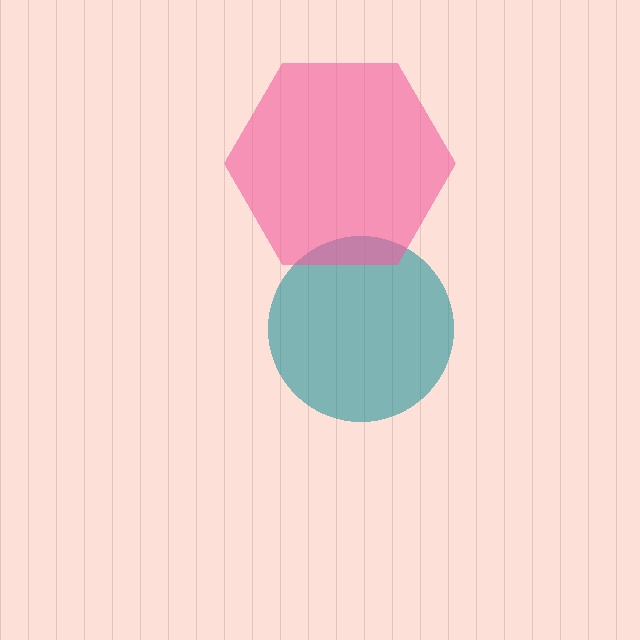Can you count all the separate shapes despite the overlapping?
Yes, there are 2 separate shapes.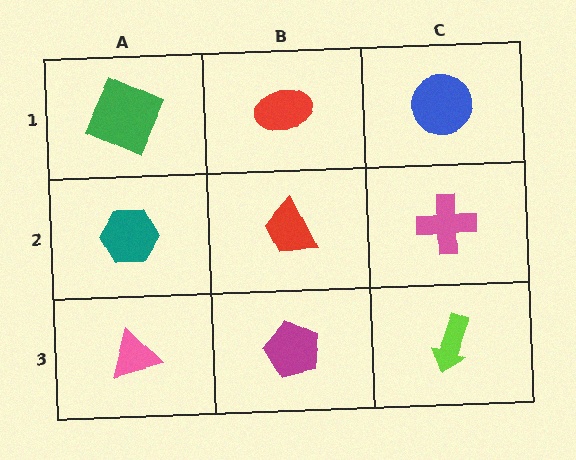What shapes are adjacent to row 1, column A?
A teal hexagon (row 2, column A), a red ellipse (row 1, column B).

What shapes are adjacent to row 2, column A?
A green square (row 1, column A), a pink triangle (row 3, column A), a red trapezoid (row 2, column B).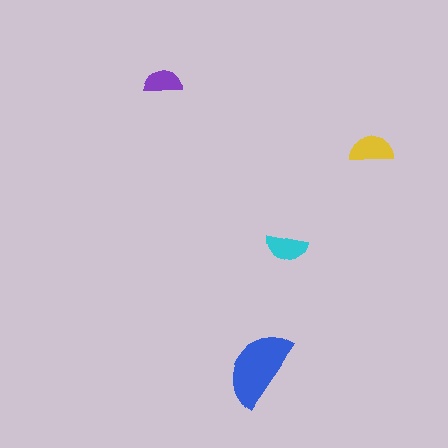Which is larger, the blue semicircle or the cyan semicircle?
The blue one.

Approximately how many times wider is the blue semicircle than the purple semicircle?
About 2 times wider.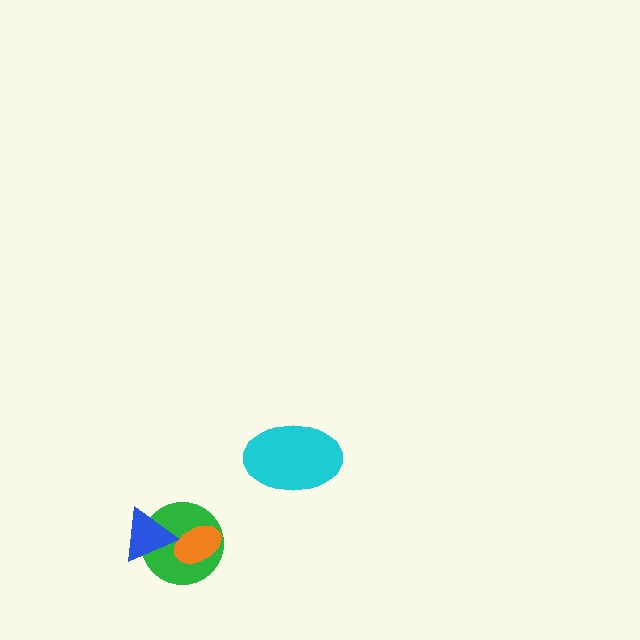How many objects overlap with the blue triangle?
2 objects overlap with the blue triangle.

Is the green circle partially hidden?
Yes, it is partially covered by another shape.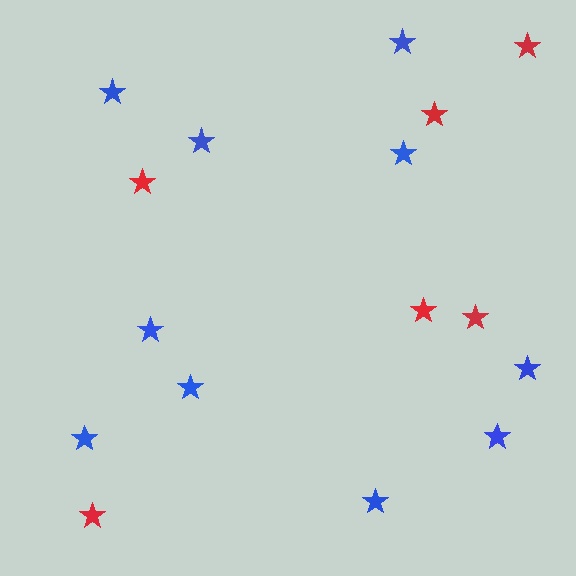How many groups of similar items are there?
There are 2 groups: one group of blue stars (10) and one group of red stars (6).